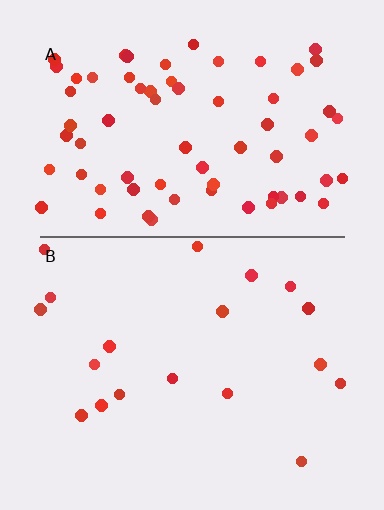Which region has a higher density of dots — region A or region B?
A (the top).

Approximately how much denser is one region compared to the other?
Approximately 3.6× — region A over region B.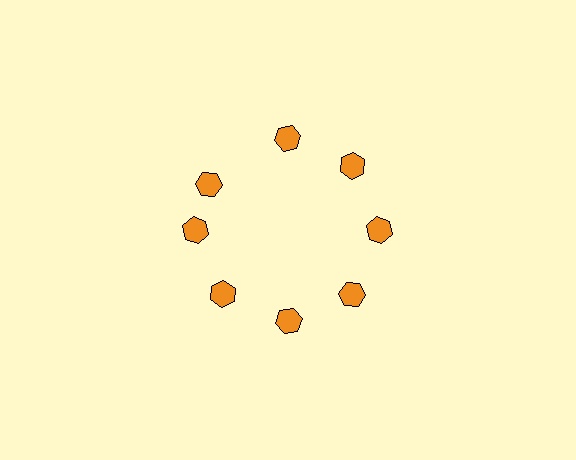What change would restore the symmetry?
The symmetry would be restored by rotating it back into even spacing with its neighbors so that all 8 hexagons sit at equal angles and equal distance from the center.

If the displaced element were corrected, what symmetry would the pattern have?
It would have 8-fold rotational symmetry — the pattern would map onto itself every 45 degrees.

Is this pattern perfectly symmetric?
No. The 8 orange hexagons are arranged in a ring, but one element near the 10 o'clock position is rotated out of alignment along the ring, breaking the 8-fold rotational symmetry.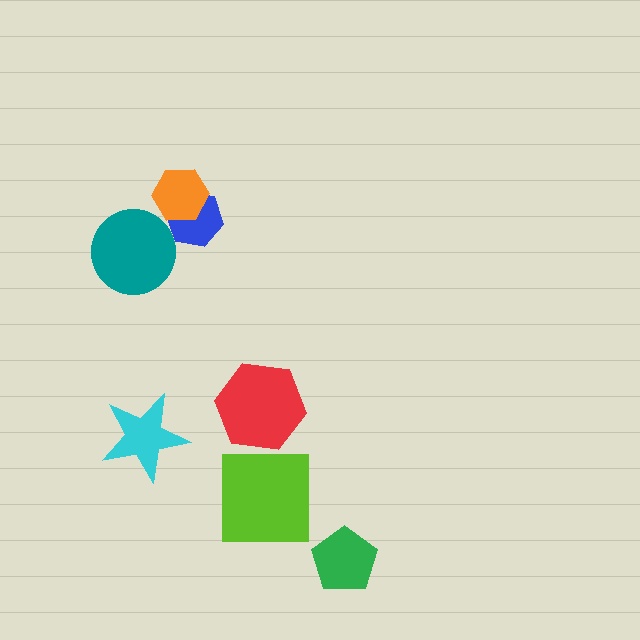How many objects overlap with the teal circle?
0 objects overlap with the teal circle.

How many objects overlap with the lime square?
0 objects overlap with the lime square.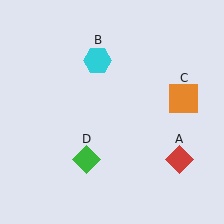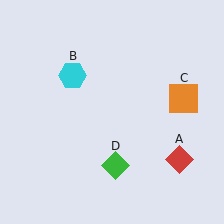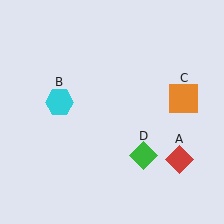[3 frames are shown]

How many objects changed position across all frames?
2 objects changed position: cyan hexagon (object B), green diamond (object D).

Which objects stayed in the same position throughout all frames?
Red diamond (object A) and orange square (object C) remained stationary.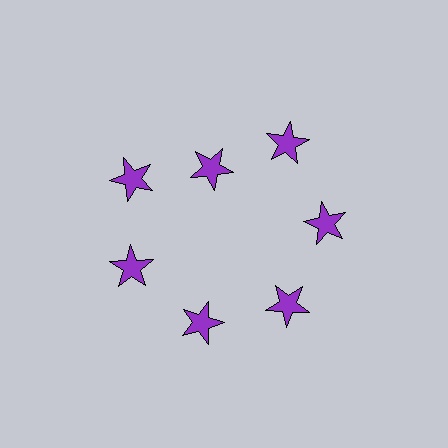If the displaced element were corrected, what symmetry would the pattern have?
It would have 7-fold rotational symmetry — the pattern would map onto itself every 51 degrees.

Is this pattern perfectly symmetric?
No. The 7 purple stars are arranged in a ring, but one element near the 12 o'clock position is pulled inward toward the center, breaking the 7-fold rotational symmetry.